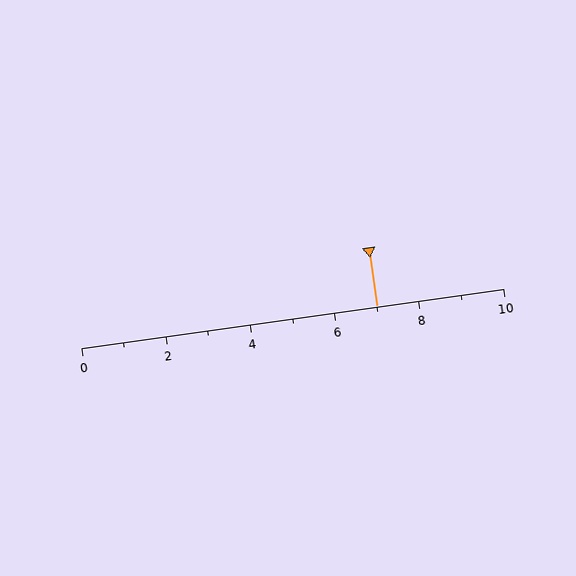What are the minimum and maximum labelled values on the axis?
The axis runs from 0 to 10.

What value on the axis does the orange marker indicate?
The marker indicates approximately 7.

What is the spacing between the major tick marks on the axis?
The major ticks are spaced 2 apart.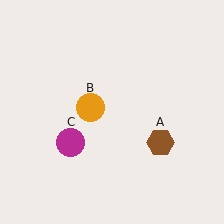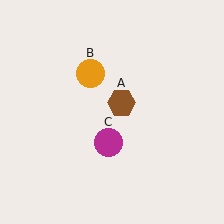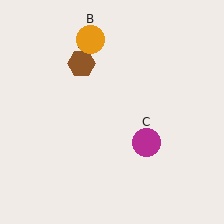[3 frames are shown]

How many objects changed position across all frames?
3 objects changed position: brown hexagon (object A), orange circle (object B), magenta circle (object C).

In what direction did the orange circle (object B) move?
The orange circle (object B) moved up.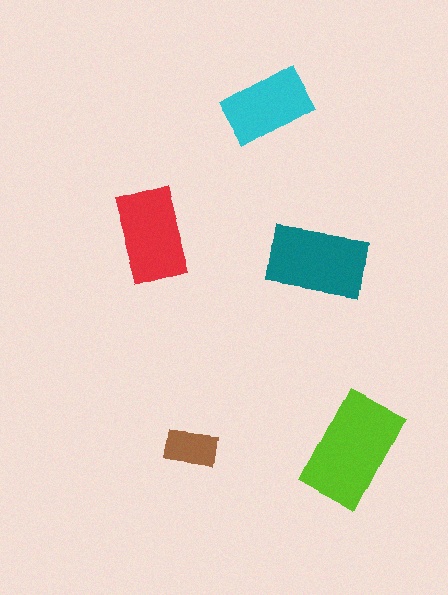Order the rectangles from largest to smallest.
the lime one, the teal one, the red one, the cyan one, the brown one.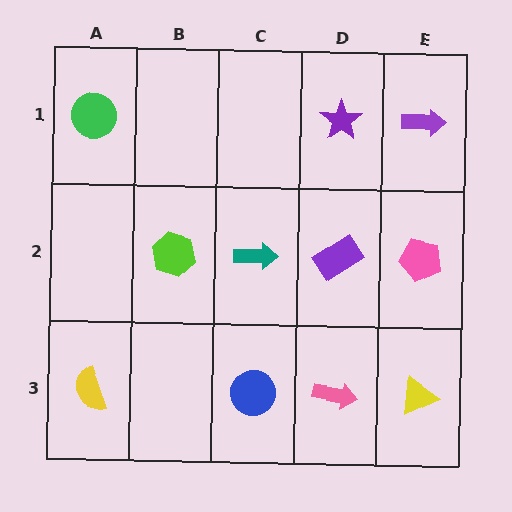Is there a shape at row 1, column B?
No, that cell is empty.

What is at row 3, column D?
A pink arrow.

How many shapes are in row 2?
4 shapes.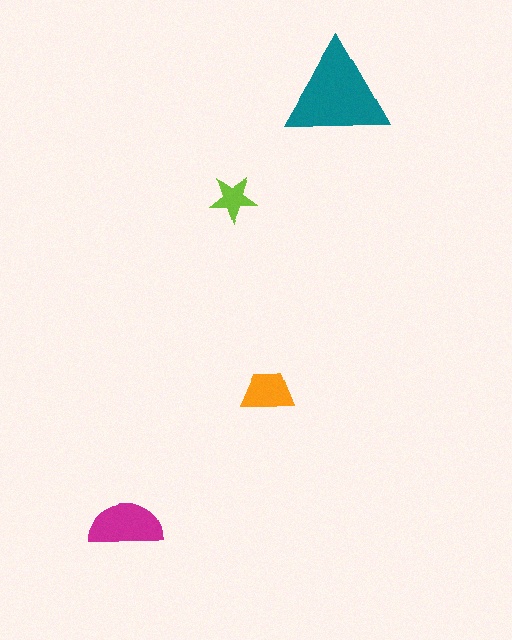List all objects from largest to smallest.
The teal triangle, the magenta semicircle, the orange trapezoid, the lime star.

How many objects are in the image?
There are 4 objects in the image.